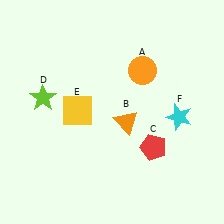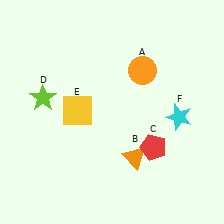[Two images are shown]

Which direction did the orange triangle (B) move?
The orange triangle (B) moved down.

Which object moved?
The orange triangle (B) moved down.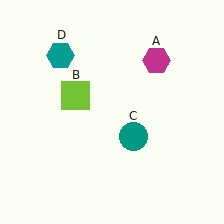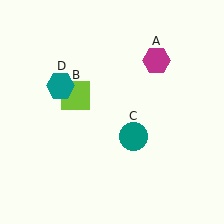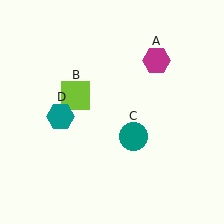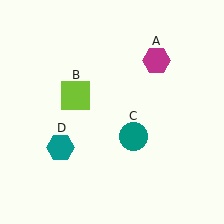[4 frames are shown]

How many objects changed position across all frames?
1 object changed position: teal hexagon (object D).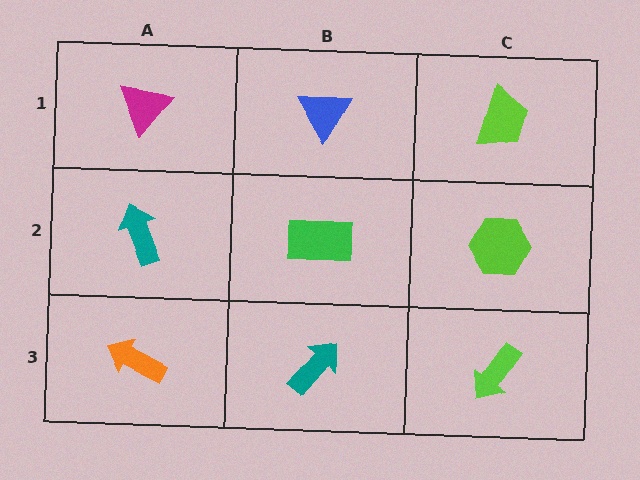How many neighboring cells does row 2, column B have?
4.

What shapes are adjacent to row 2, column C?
A lime trapezoid (row 1, column C), a lime arrow (row 3, column C), a green rectangle (row 2, column B).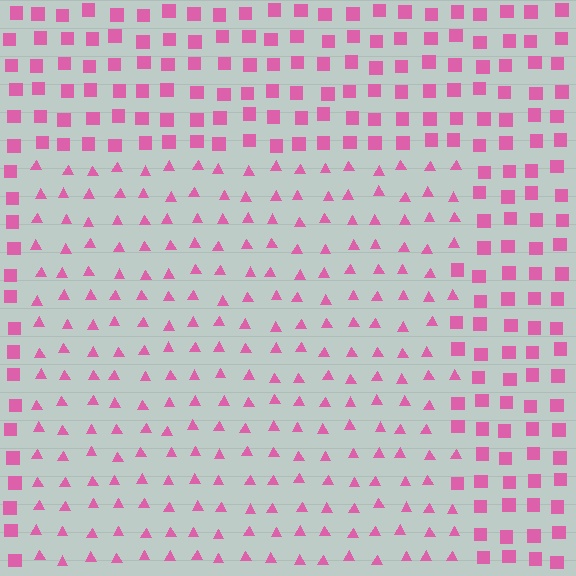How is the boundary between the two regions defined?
The boundary is defined by a change in element shape: triangles inside vs. squares outside. All elements share the same color and spacing.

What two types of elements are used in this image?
The image uses triangles inside the rectangle region and squares outside it.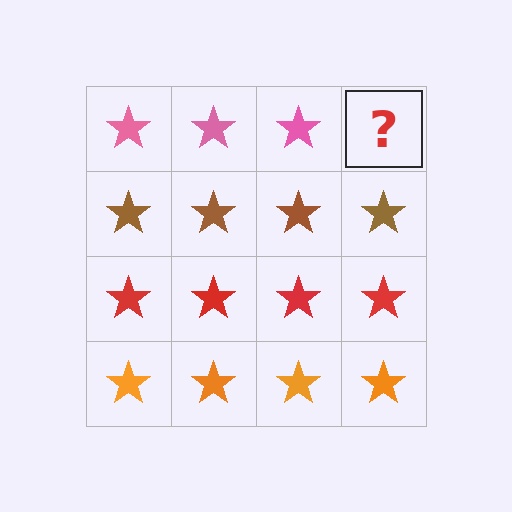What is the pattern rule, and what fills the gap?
The rule is that each row has a consistent color. The gap should be filled with a pink star.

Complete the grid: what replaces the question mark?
The question mark should be replaced with a pink star.